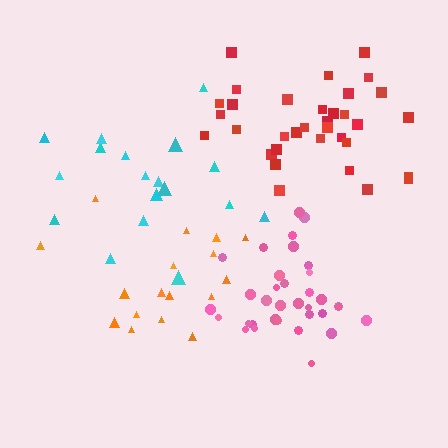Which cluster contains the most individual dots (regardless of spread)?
Red (34).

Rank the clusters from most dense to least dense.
pink, red, orange, cyan.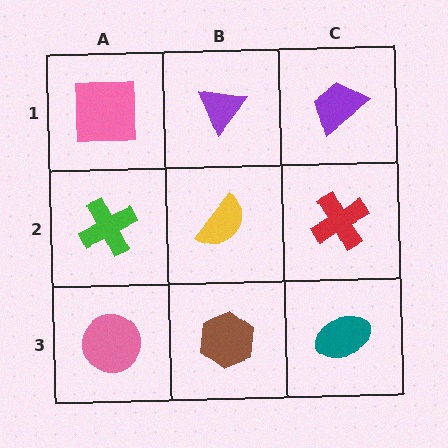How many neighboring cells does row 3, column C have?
2.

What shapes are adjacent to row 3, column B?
A yellow semicircle (row 2, column B), a pink circle (row 3, column A), a teal ellipse (row 3, column C).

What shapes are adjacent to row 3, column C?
A red cross (row 2, column C), a brown hexagon (row 3, column B).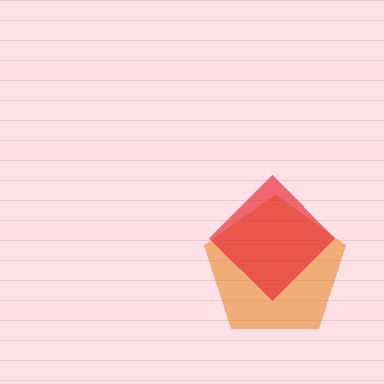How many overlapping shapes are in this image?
There are 2 overlapping shapes in the image.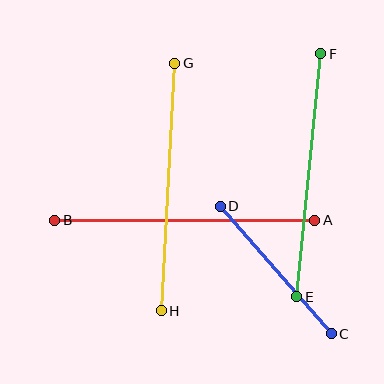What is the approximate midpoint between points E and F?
The midpoint is at approximately (309, 175) pixels.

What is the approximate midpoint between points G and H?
The midpoint is at approximately (168, 187) pixels.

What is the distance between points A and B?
The distance is approximately 260 pixels.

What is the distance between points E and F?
The distance is approximately 245 pixels.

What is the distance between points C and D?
The distance is approximately 169 pixels.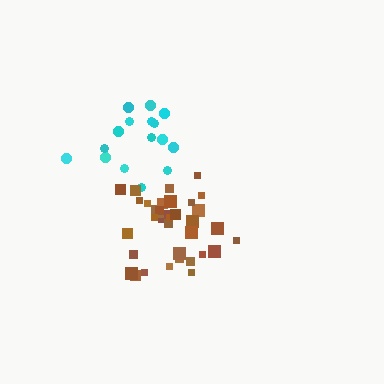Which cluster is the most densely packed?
Cyan.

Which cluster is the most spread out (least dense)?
Brown.